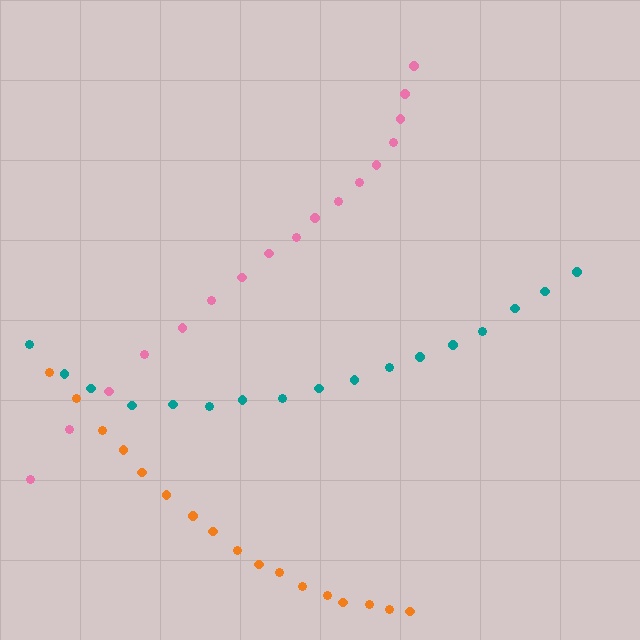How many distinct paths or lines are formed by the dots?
There are 3 distinct paths.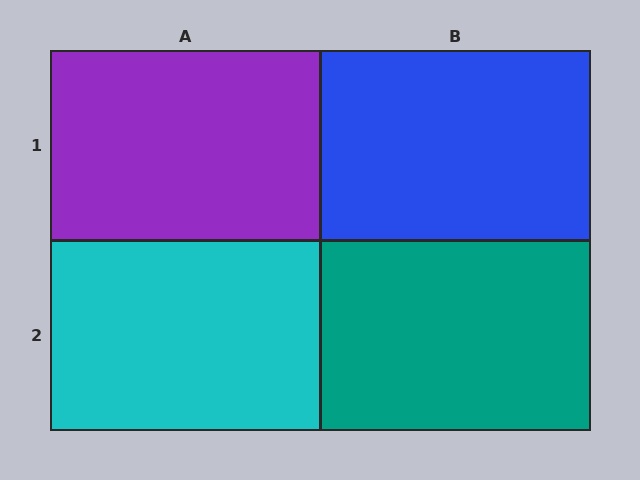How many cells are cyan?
1 cell is cyan.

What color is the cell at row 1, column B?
Blue.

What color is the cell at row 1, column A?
Purple.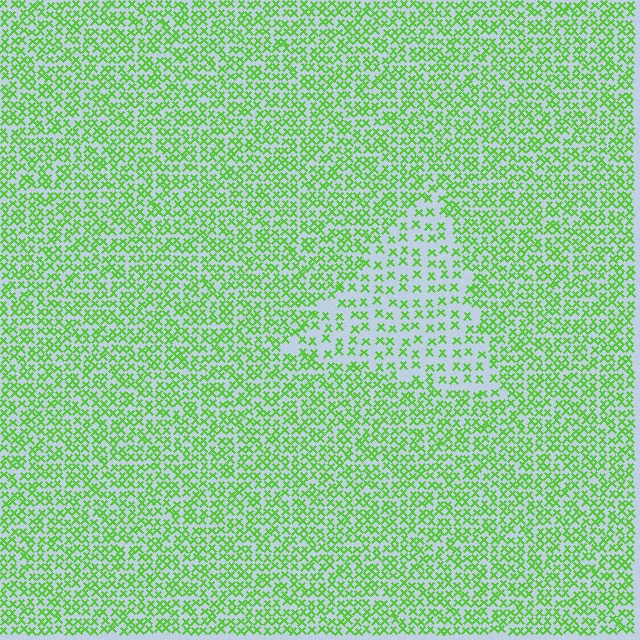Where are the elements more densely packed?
The elements are more densely packed outside the triangle boundary.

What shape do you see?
I see a triangle.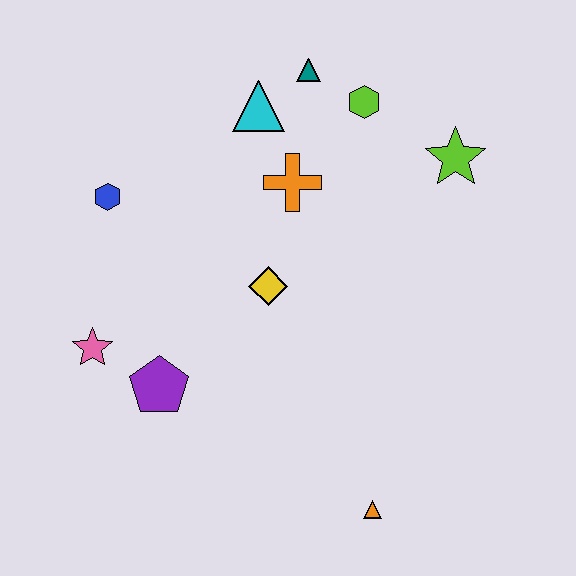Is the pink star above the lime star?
No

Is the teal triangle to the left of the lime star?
Yes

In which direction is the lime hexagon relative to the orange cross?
The lime hexagon is above the orange cross.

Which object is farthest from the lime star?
The pink star is farthest from the lime star.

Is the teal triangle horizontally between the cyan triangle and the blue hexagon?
No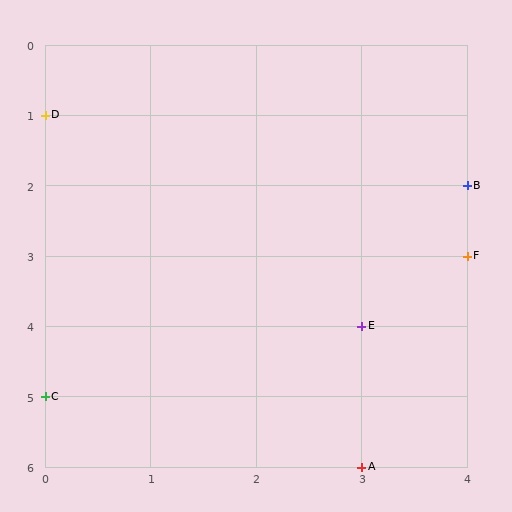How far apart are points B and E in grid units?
Points B and E are 1 column and 2 rows apart (about 2.2 grid units diagonally).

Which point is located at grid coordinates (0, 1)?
Point D is at (0, 1).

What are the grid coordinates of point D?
Point D is at grid coordinates (0, 1).